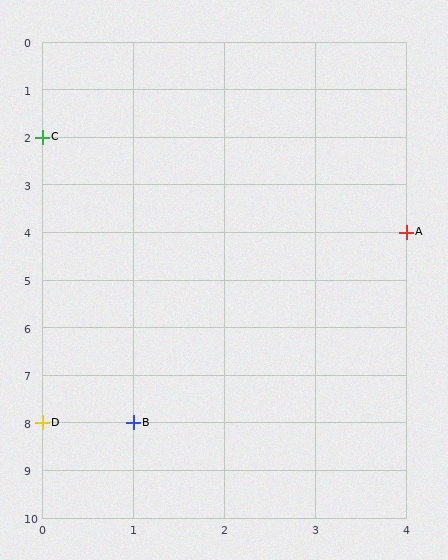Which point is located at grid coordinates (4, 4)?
Point A is at (4, 4).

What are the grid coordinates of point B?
Point B is at grid coordinates (1, 8).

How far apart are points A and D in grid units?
Points A and D are 4 columns and 4 rows apart (about 5.7 grid units diagonally).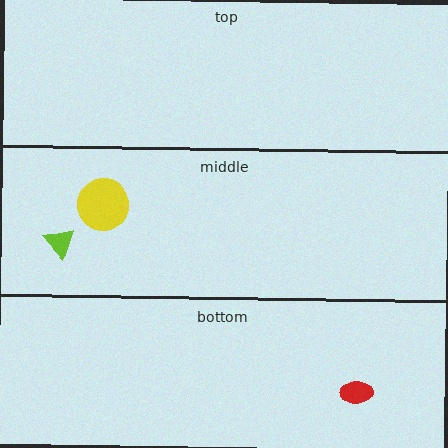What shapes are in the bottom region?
The red ellipse.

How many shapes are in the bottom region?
1.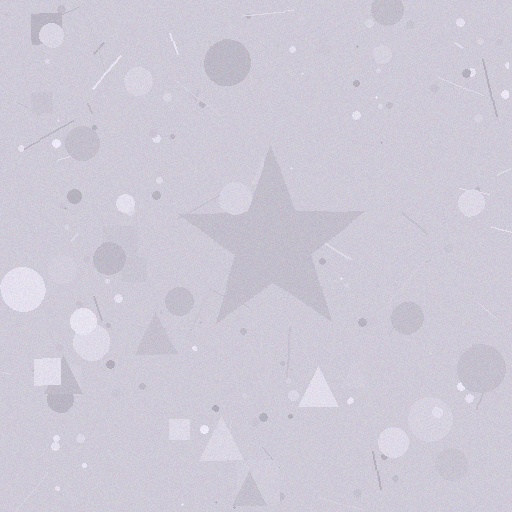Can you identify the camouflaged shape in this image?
The camouflaged shape is a star.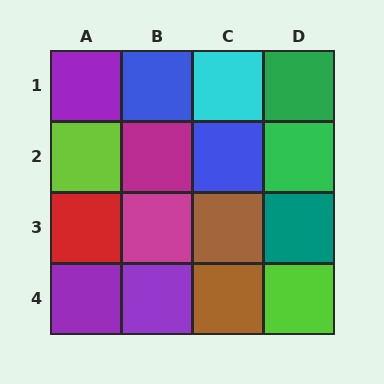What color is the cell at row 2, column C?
Blue.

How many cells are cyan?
1 cell is cyan.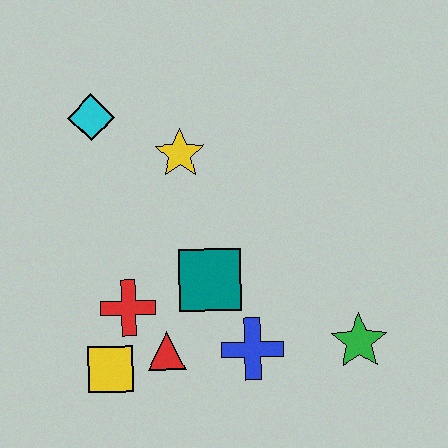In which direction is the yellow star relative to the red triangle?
The yellow star is above the red triangle.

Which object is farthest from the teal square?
The cyan diamond is farthest from the teal square.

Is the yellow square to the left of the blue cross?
Yes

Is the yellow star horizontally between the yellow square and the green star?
Yes